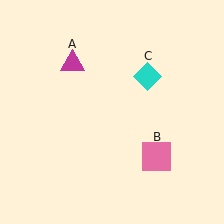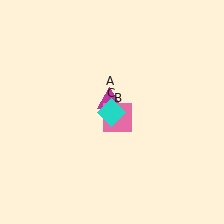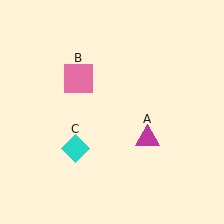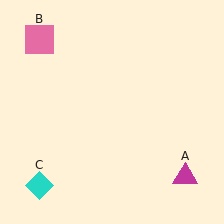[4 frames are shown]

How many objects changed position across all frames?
3 objects changed position: magenta triangle (object A), pink square (object B), cyan diamond (object C).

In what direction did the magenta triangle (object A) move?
The magenta triangle (object A) moved down and to the right.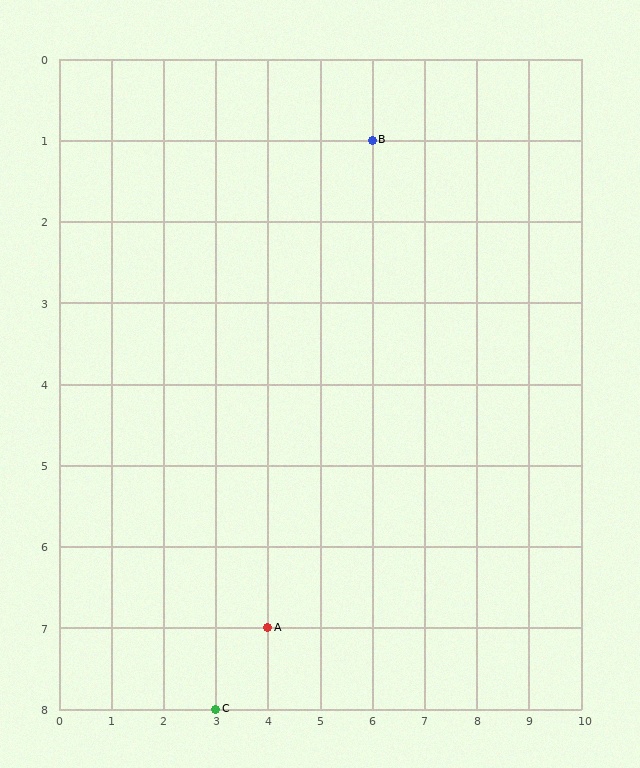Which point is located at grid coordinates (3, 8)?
Point C is at (3, 8).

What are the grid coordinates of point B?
Point B is at grid coordinates (6, 1).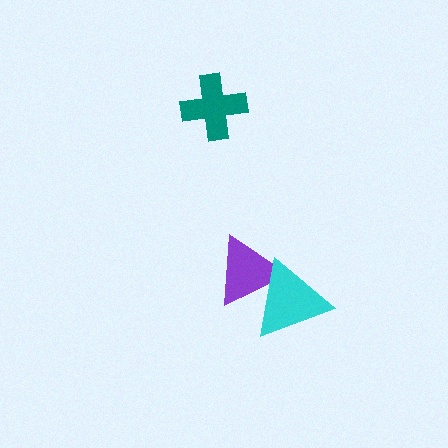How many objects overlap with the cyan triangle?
1 object overlaps with the cyan triangle.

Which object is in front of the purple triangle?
The cyan triangle is in front of the purple triangle.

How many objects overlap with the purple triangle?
1 object overlaps with the purple triangle.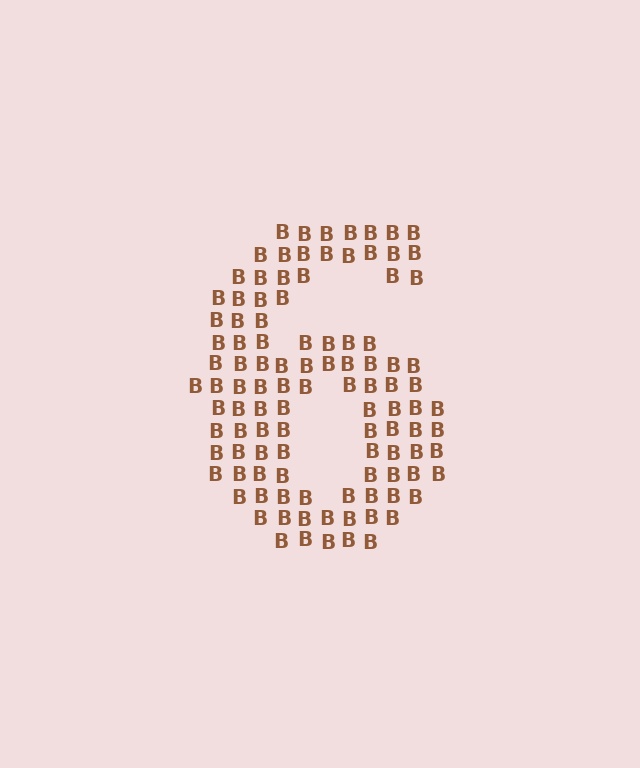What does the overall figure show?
The overall figure shows the digit 6.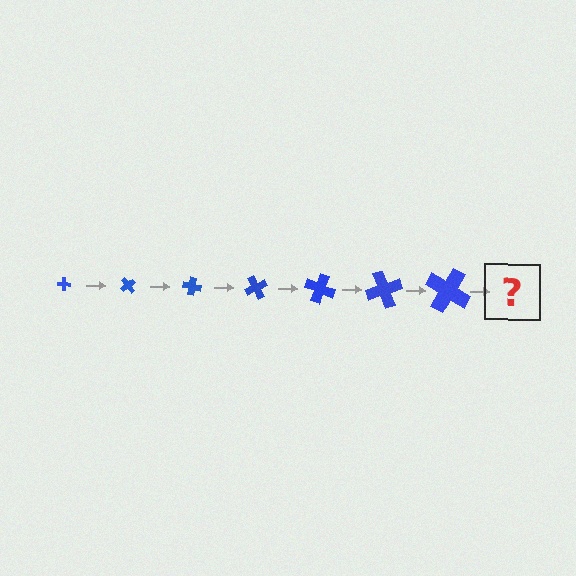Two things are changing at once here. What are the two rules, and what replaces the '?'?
The two rules are that the cross grows larger each step and it rotates 50 degrees each step. The '?' should be a cross, larger than the previous one and rotated 350 degrees from the start.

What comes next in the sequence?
The next element should be a cross, larger than the previous one and rotated 350 degrees from the start.